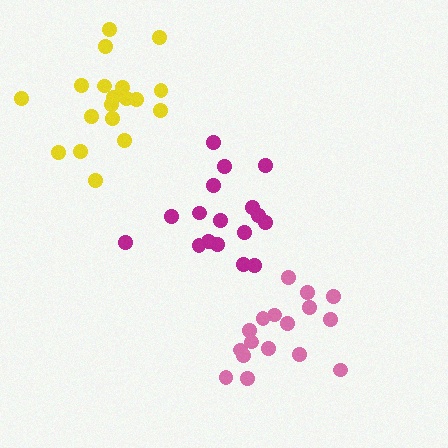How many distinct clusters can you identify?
There are 3 distinct clusters.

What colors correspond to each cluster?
The clusters are colored: yellow, pink, magenta.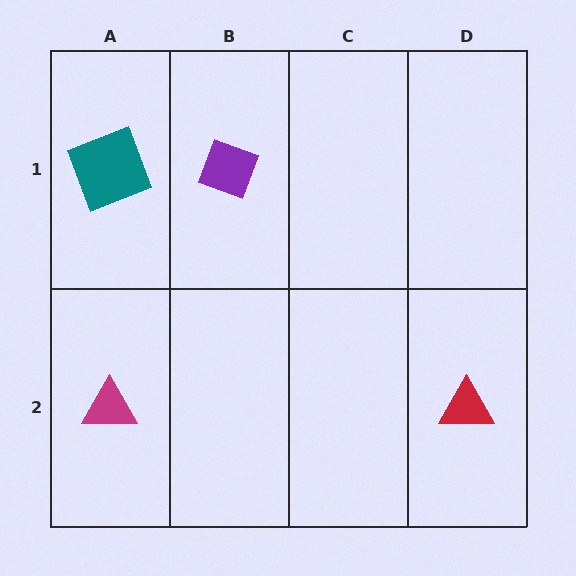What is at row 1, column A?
A teal square.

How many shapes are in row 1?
2 shapes.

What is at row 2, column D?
A red triangle.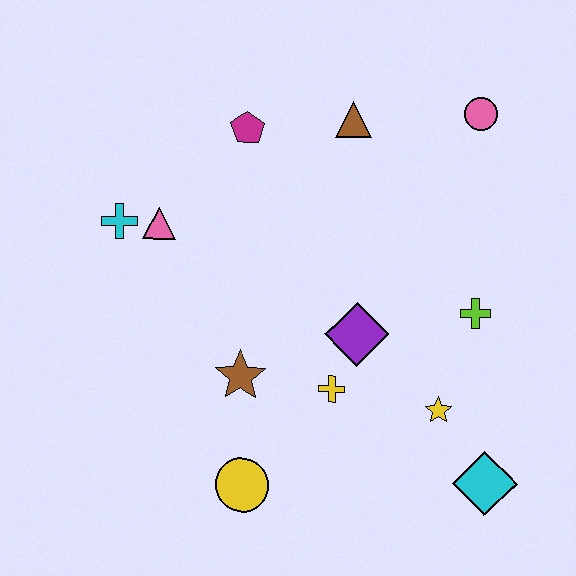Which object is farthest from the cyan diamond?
The cyan cross is farthest from the cyan diamond.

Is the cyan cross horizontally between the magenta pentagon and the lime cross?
No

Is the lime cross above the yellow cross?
Yes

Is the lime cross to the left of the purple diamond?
No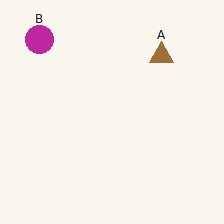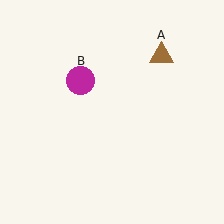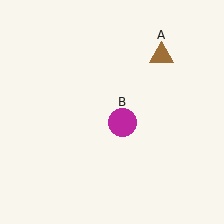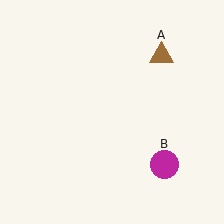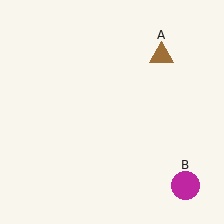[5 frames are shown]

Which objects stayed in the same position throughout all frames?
Brown triangle (object A) remained stationary.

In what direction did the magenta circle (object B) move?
The magenta circle (object B) moved down and to the right.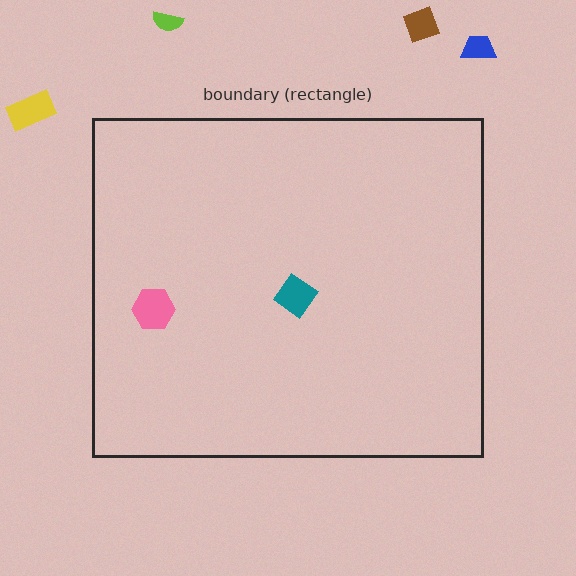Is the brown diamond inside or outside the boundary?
Outside.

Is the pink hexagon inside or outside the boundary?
Inside.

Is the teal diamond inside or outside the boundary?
Inside.